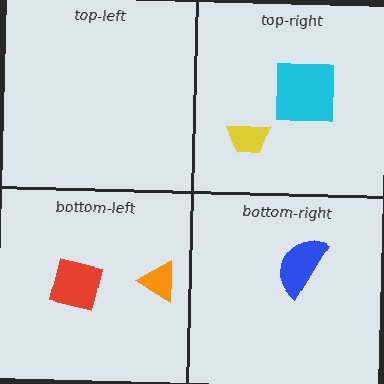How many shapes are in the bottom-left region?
2.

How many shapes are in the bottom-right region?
1.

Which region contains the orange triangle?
The bottom-left region.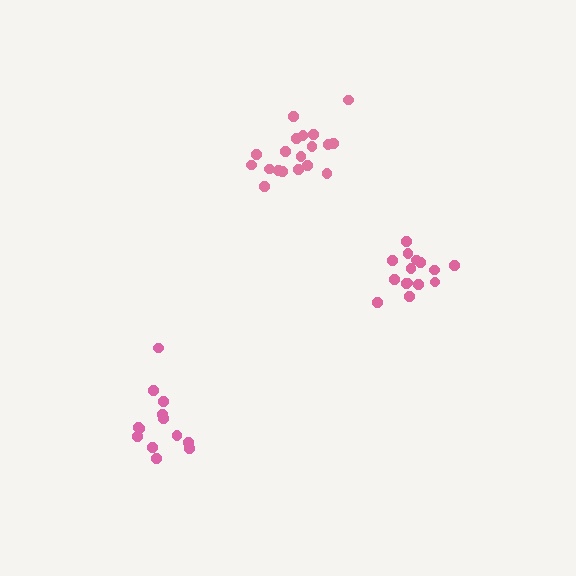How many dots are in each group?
Group 1: 13 dots, Group 2: 19 dots, Group 3: 15 dots (47 total).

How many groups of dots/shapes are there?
There are 3 groups.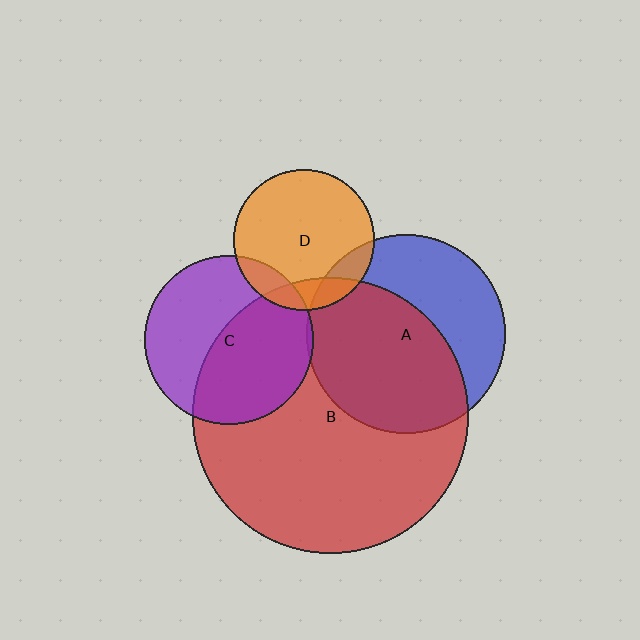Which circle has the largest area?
Circle B (red).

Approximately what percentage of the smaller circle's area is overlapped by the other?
Approximately 60%.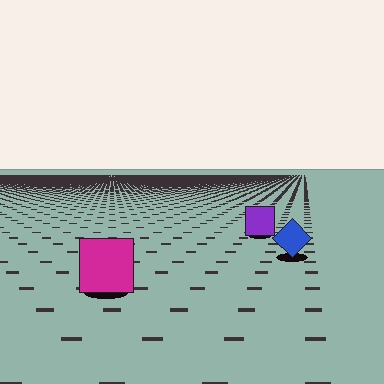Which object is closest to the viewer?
The magenta square is closest. The texture marks near it are larger and more spread out.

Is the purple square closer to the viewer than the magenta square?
No. The magenta square is closer — you can tell from the texture gradient: the ground texture is coarser near it.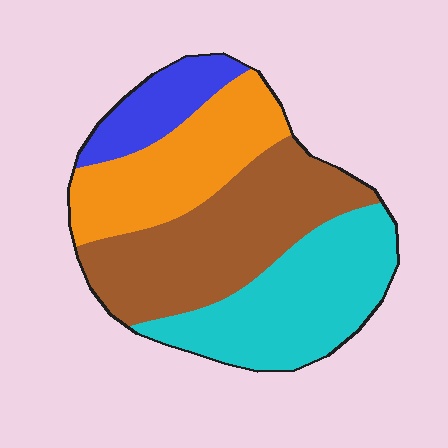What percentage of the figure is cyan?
Cyan covers about 30% of the figure.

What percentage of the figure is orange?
Orange covers around 25% of the figure.